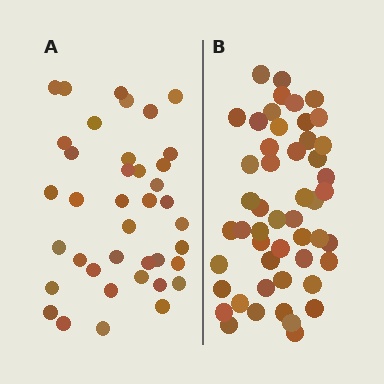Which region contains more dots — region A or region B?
Region B (the right region) has more dots.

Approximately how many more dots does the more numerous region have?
Region B has roughly 12 or so more dots than region A.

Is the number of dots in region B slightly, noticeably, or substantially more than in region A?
Region B has noticeably more, but not dramatically so. The ratio is roughly 1.3 to 1.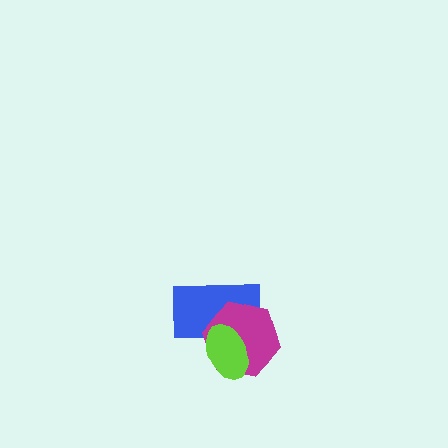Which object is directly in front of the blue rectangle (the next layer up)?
The magenta hexagon is directly in front of the blue rectangle.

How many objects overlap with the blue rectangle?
2 objects overlap with the blue rectangle.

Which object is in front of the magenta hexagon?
The lime ellipse is in front of the magenta hexagon.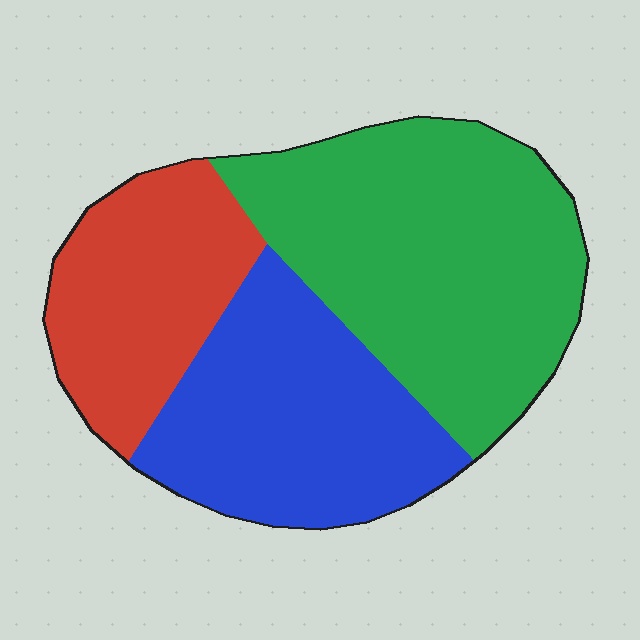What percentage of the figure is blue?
Blue takes up between a quarter and a half of the figure.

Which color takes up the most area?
Green, at roughly 45%.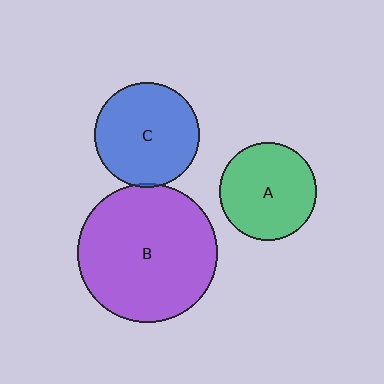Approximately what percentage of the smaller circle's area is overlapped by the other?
Approximately 5%.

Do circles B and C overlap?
Yes.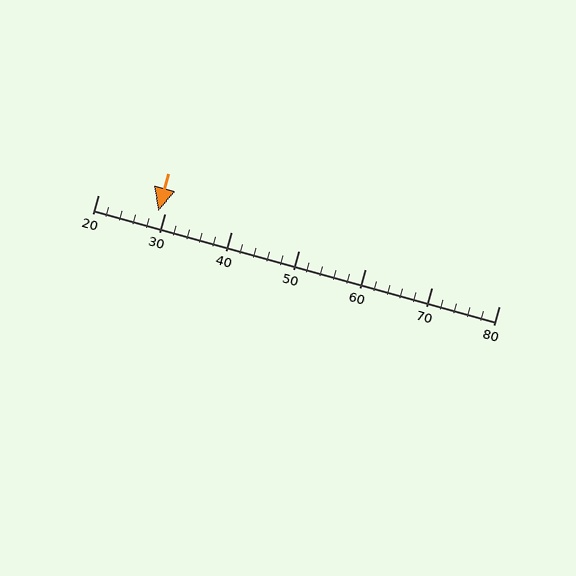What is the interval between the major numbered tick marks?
The major tick marks are spaced 10 units apart.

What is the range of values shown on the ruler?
The ruler shows values from 20 to 80.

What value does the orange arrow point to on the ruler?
The orange arrow points to approximately 29.